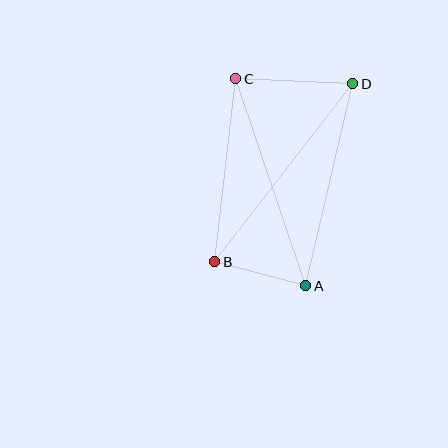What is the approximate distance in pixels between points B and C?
The distance between B and C is approximately 184 pixels.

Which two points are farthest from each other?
Points B and D are farthest from each other.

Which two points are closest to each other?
Points A and B are closest to each other.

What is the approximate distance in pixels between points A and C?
The distance between A and C is approximately 219 pixels.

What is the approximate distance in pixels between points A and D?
The distance between A and D is approximately 207 pixels.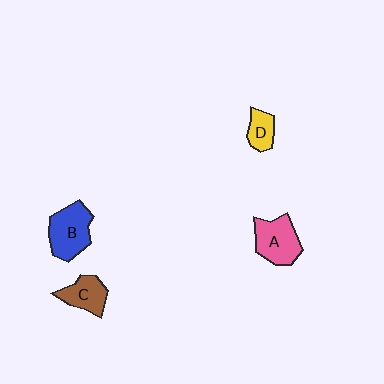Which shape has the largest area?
Shape B (blue).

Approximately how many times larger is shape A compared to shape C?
Approximately 1.4 times.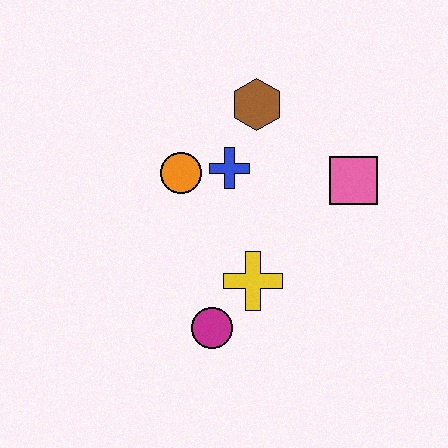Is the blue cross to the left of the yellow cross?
Yes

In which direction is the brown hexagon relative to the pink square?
The brown hexagon is to the left of the pink square.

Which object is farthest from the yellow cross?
The brown hexagon is farthest from the yellow cross.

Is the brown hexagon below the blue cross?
No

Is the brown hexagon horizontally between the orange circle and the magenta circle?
No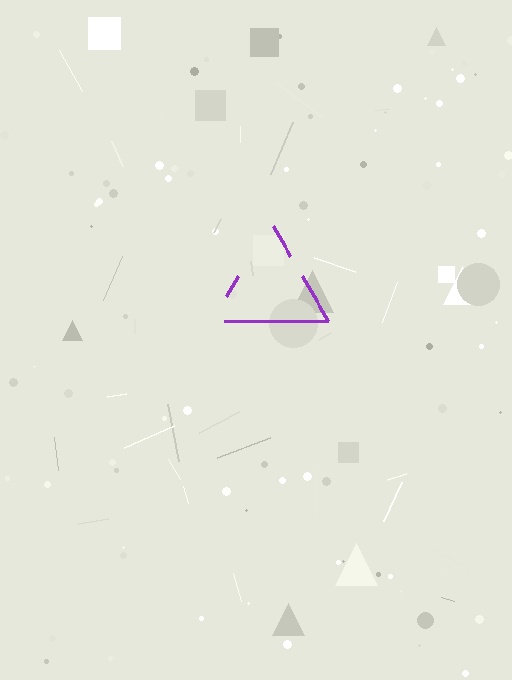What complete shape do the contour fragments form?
The contour fragments form a triangle.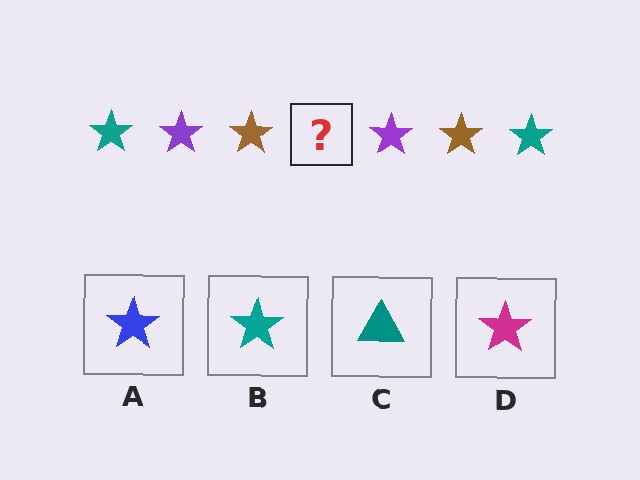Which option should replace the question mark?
Option B.